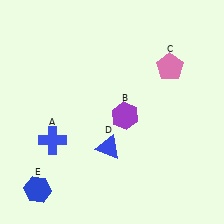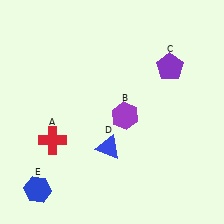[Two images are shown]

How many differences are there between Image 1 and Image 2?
There are 2 differences between the two images.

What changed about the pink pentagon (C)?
In Image 1, C is pink. In Image 2, it changed to purple.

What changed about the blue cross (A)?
In Image 1, A is blue. In Image 2, it changed to red.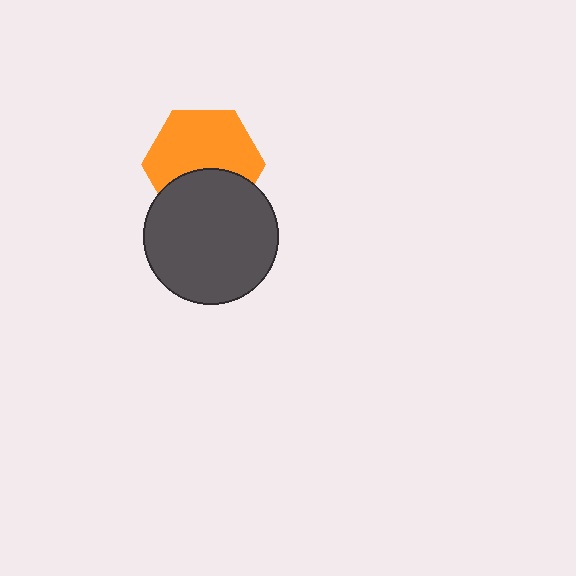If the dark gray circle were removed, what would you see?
You would see the complete orange hexagon.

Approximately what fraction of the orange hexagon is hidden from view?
Roughly 37% of the orange hexagon is hidden behind the dark gray circle.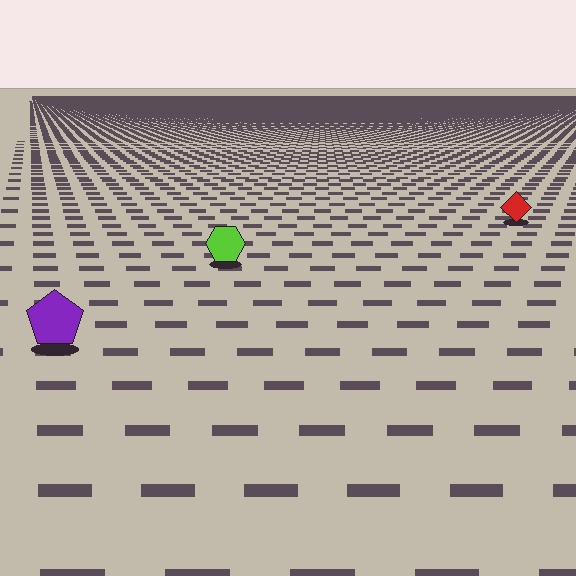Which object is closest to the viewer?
The purple pentagon is closest. The texture marks near it are larger and more spread out.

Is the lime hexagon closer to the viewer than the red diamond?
Yes. The lime hexagon is closer — you can tell from the texture gradient: the ground texture is coarser near it.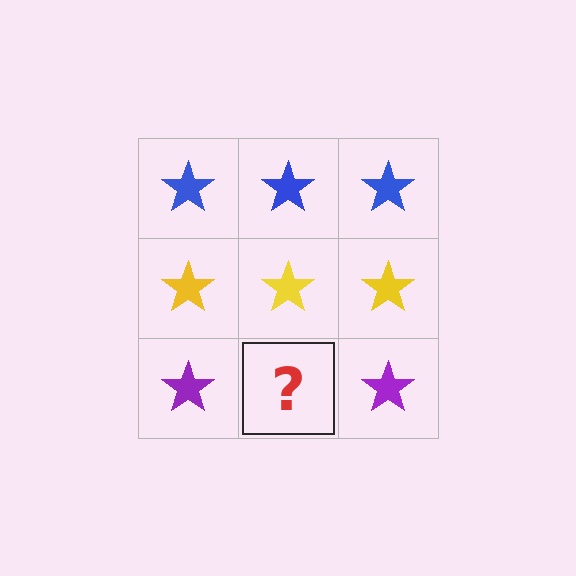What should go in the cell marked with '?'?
The missing cell should contain a purple star.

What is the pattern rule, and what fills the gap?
The rule is that each row has a consistent color. The gap should be filled with a purple star.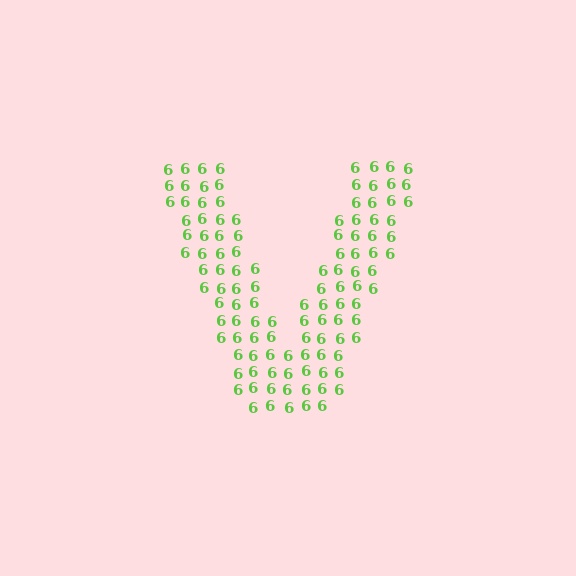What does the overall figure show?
The overall figure shows the letter V.